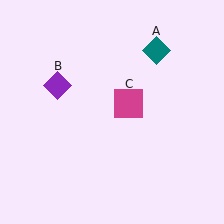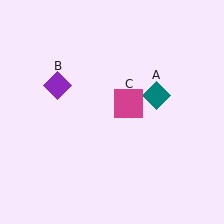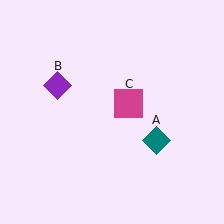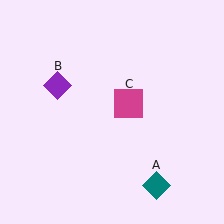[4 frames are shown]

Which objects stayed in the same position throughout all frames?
Purple diamond (object B) and magenta square (object C) remained stationary.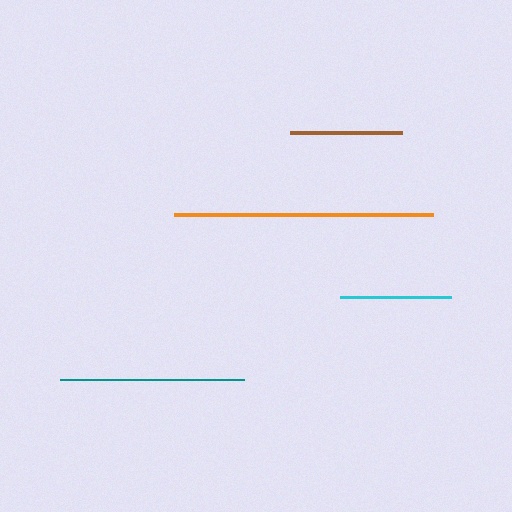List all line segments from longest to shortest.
From longest to shortest: orange, teal, brown, cyan.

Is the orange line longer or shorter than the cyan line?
The orange line is longer than the cyan line.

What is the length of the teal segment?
The teal segment is approximately 184 pixels long.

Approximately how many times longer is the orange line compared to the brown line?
The orange line is approximately 2.3 times the length of the brown line.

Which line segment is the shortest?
The cyan line is the shortest at approximately 112 pixels.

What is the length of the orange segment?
The orange segment is approximately 259 pixels long.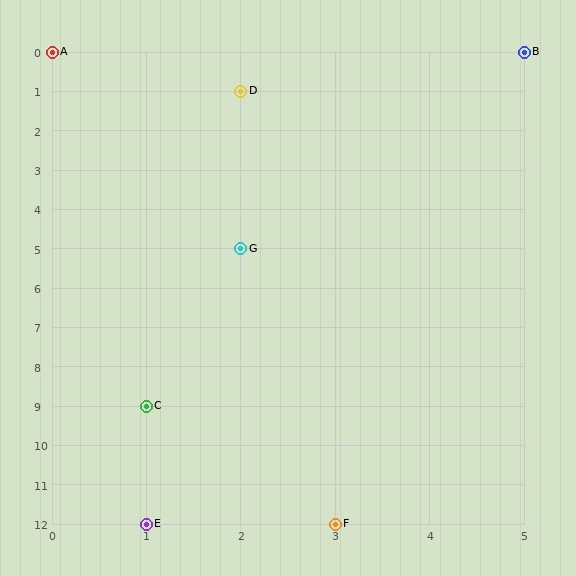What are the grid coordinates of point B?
Point B is at grid coordinates (5, 0).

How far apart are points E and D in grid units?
Points E and D are 1 column and 11 rows apart (about 11.0 grid units diagonally).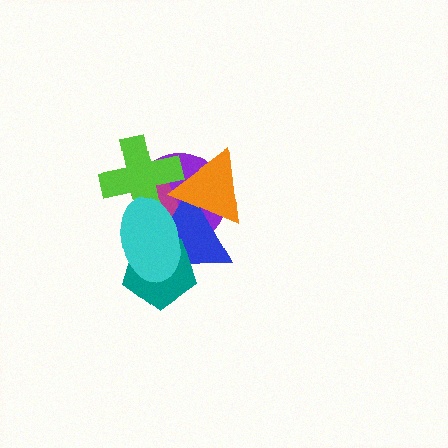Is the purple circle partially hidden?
Yes, it is partially covered by another shape.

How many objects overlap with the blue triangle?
6 objects overlap with the blue triangle.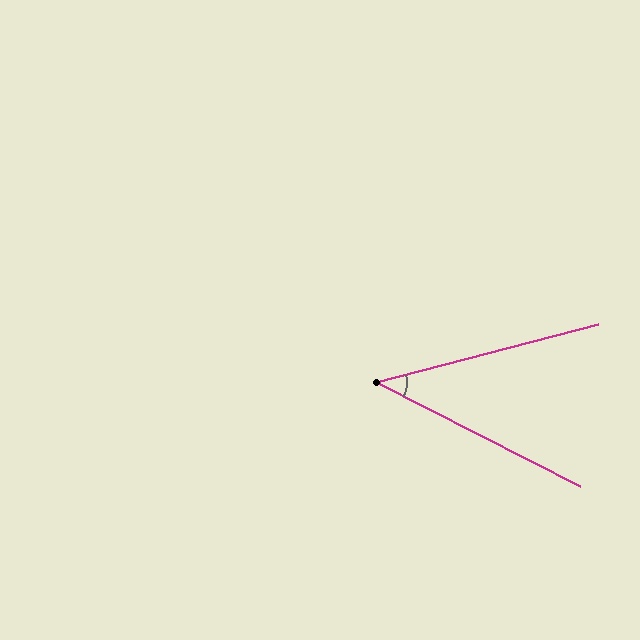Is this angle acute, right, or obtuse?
It is acute.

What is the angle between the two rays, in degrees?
Approximately 42 degrees.